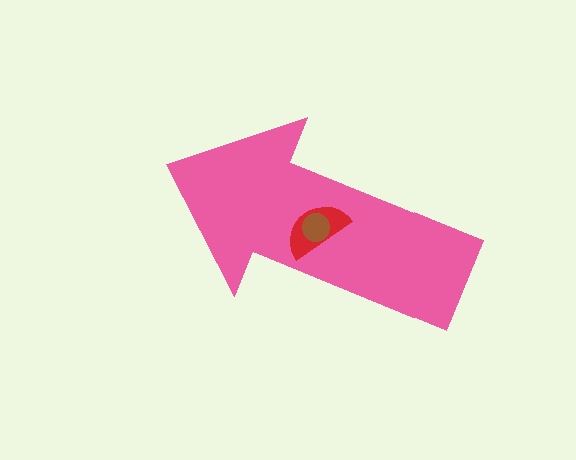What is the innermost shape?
The brown circle.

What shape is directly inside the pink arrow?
The red semicircle.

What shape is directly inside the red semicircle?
The brown circle.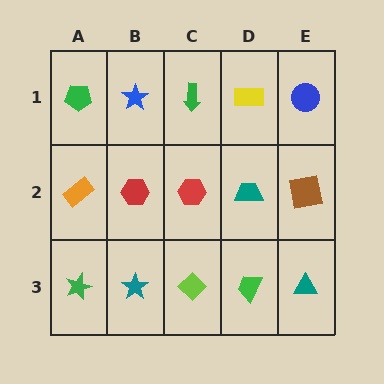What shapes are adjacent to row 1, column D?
A teal trapezoid (row 2, column D), a green arrow (row 1, column C), a blue circle (row 1, column E).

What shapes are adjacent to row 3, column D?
A teal trapezoid (row 2, column D), a lime diamond (row 3, column C), a teal triangle (row 3, column E).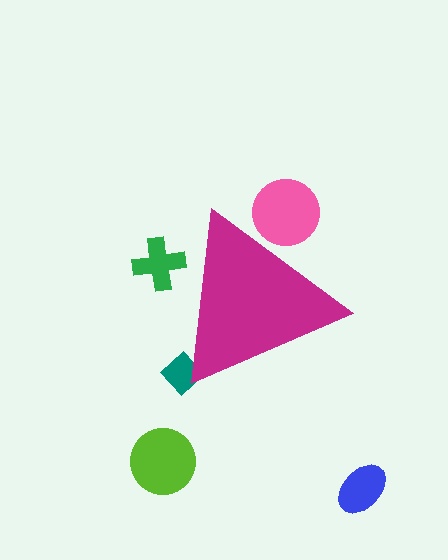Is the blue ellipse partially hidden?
No, the blue ellipse is fully visible.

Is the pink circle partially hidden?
Yes, the pink circle is partially hidden behind the magenta triangle.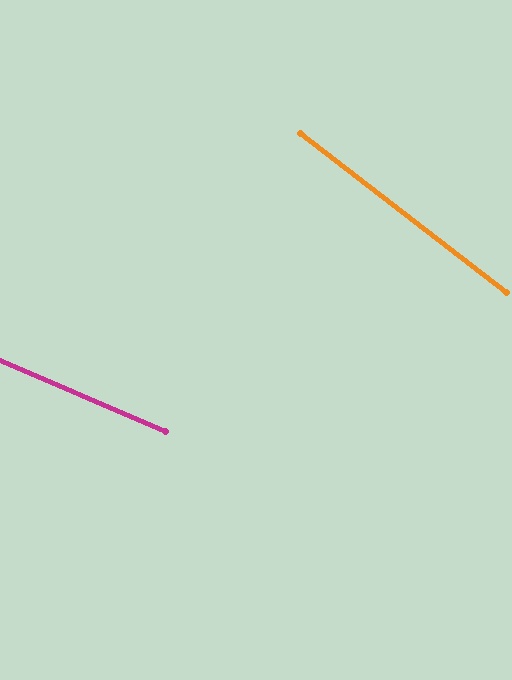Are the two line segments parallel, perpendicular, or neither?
Neither parallel nor perpendicular — they differ by about 14°.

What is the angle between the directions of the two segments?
Approximately 14 degrees.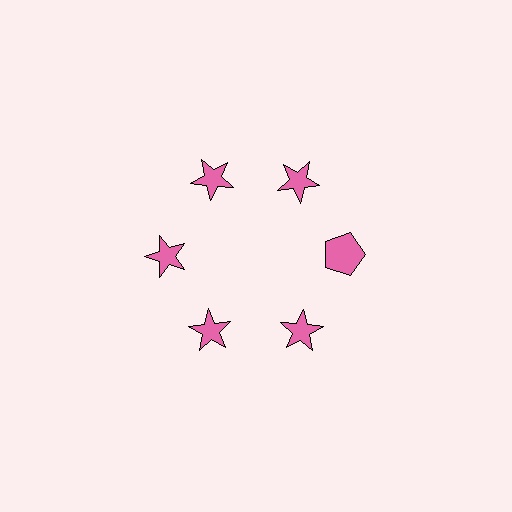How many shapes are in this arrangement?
There are 6 shapes arranged in a ring pattern.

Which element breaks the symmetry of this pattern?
The pink pentagon at roughly the 3 o'clock position breaks the symmetry. All other shapes are pink stars.